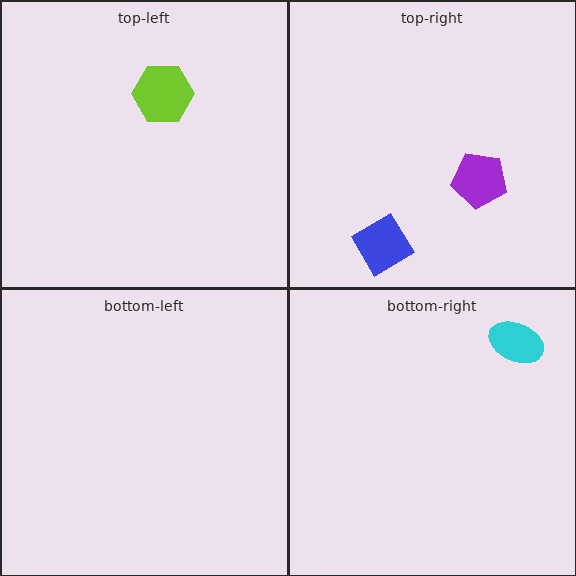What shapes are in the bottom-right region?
The cyan ellipse.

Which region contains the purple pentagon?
The top-right region.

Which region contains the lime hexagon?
The top-left region.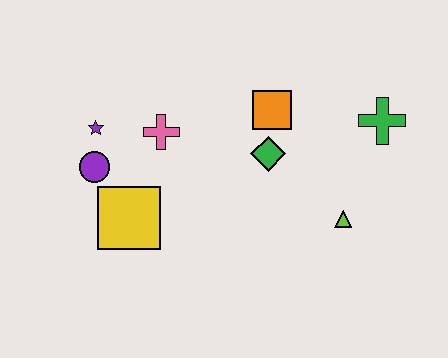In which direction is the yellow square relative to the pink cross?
The yellow square is below the pink cross.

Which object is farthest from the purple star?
The green cross is farthest from the purple star.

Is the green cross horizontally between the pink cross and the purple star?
No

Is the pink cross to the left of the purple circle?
No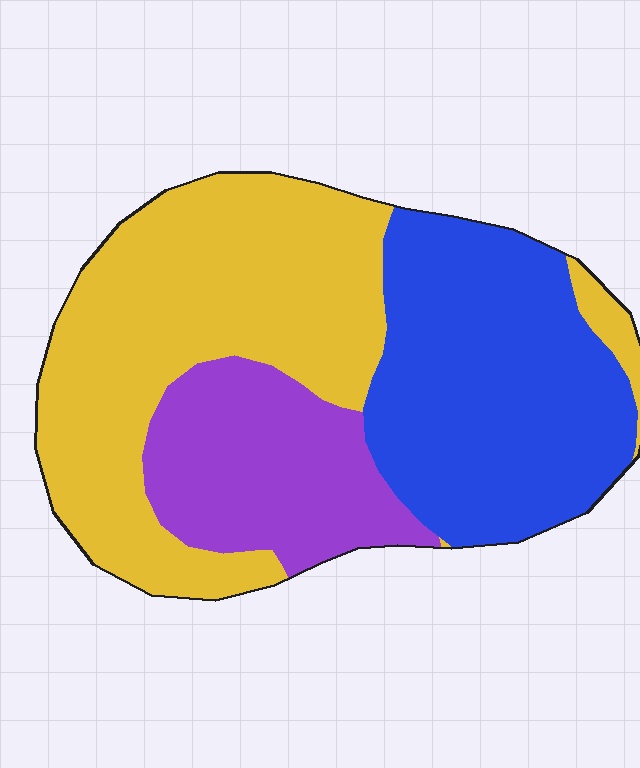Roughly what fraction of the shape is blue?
Blue covers around 35% of the shape.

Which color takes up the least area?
Purple, at roughly 20%.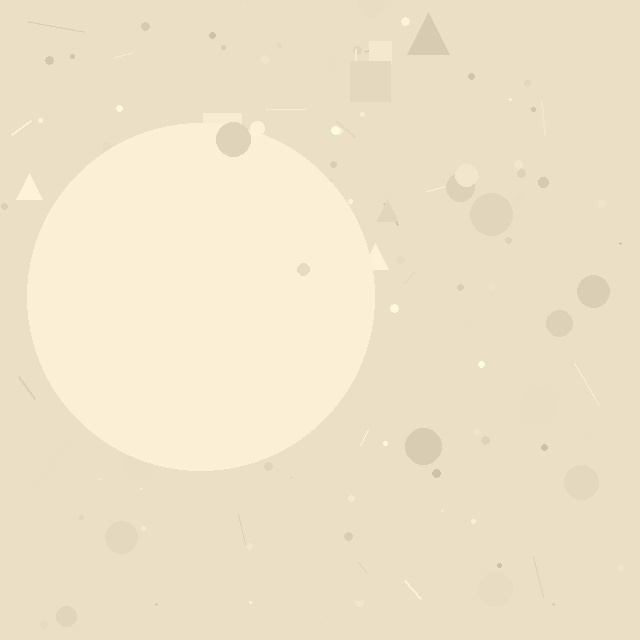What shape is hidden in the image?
A circle is hidden in the image.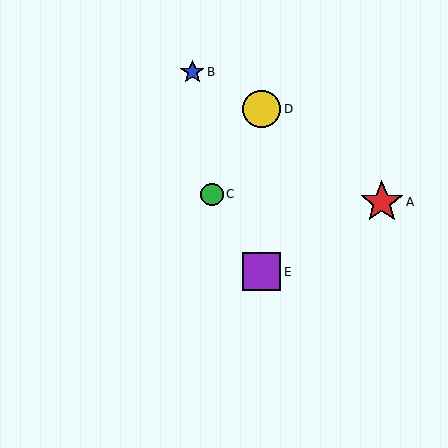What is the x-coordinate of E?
Object E is at x≈262.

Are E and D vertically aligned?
Yes, both are at x≈262.